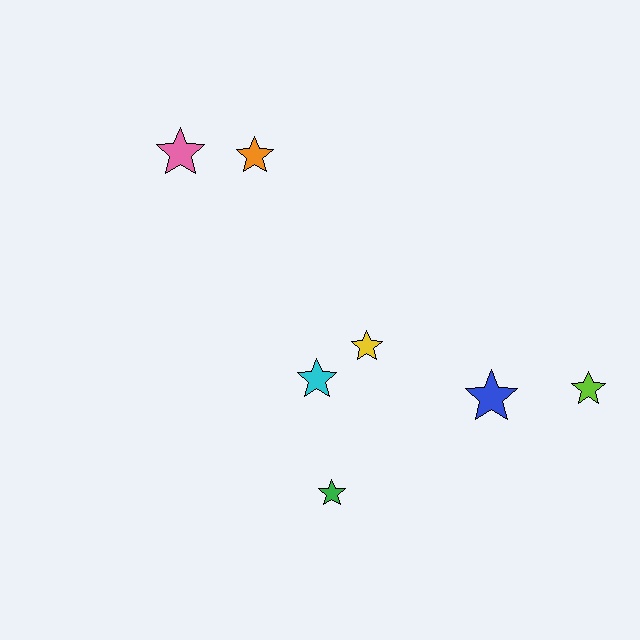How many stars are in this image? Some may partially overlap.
There are 7 stars.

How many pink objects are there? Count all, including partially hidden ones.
There is 1 pink object.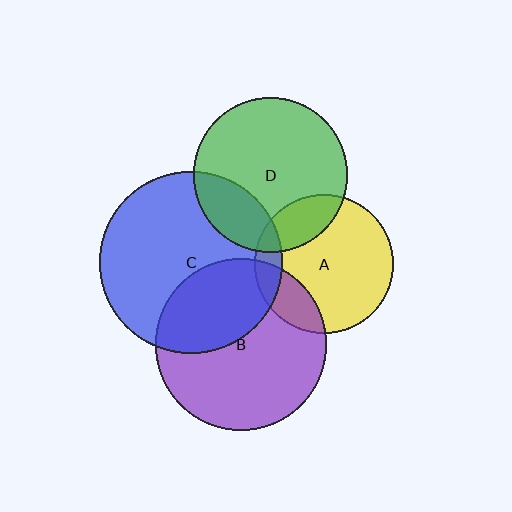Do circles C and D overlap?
Yes.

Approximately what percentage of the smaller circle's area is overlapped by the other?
Approximately 20%.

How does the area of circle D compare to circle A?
Approximately 1.2 times.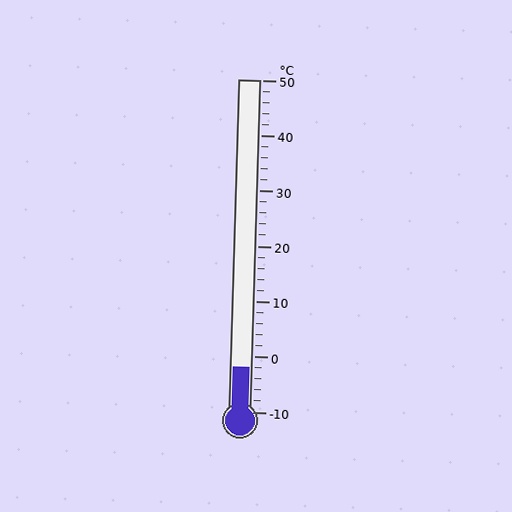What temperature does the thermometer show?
The thermometer shows approximately -2°C.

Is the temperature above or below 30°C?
The temperature is below 30°C.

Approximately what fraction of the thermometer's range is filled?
The thermometer is filled to approximately 15% of its range.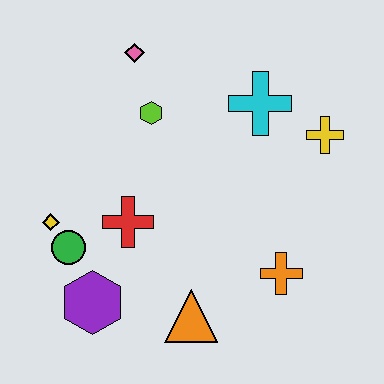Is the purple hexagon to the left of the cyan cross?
Yes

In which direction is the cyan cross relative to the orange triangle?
The cyan cross is above the orange triangle.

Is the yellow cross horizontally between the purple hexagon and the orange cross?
No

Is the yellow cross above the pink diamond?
No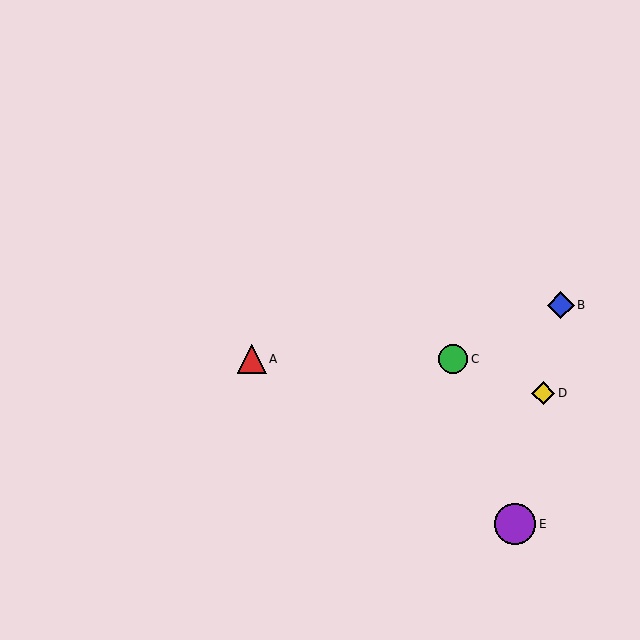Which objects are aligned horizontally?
Objects A, C are aligned horizontally.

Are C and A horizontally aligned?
Yes, both are at y≈359.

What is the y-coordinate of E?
Object E is at y≈524.